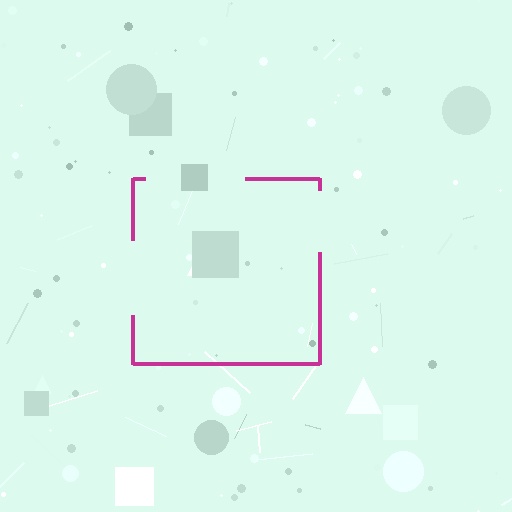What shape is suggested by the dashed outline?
The dashed outline suggests a square.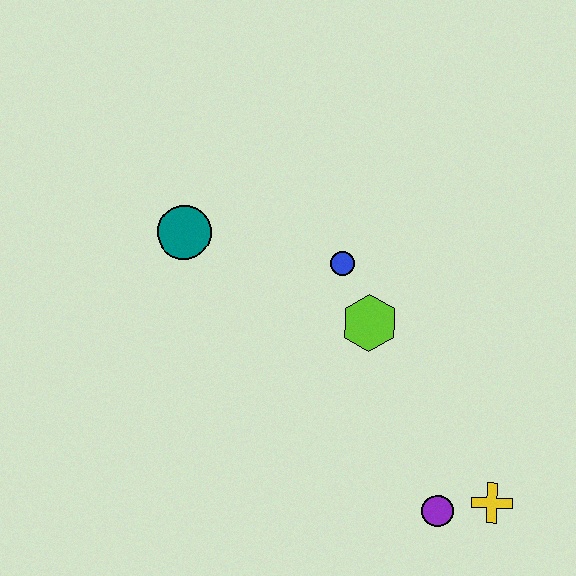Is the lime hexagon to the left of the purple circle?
Yes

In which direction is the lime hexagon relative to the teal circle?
The lime hexagon is to the right of the teal circle.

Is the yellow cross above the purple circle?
Yes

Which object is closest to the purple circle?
The yellow cross is closest to the purple circle.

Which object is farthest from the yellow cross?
The teal circle is farthest from the yellow cross.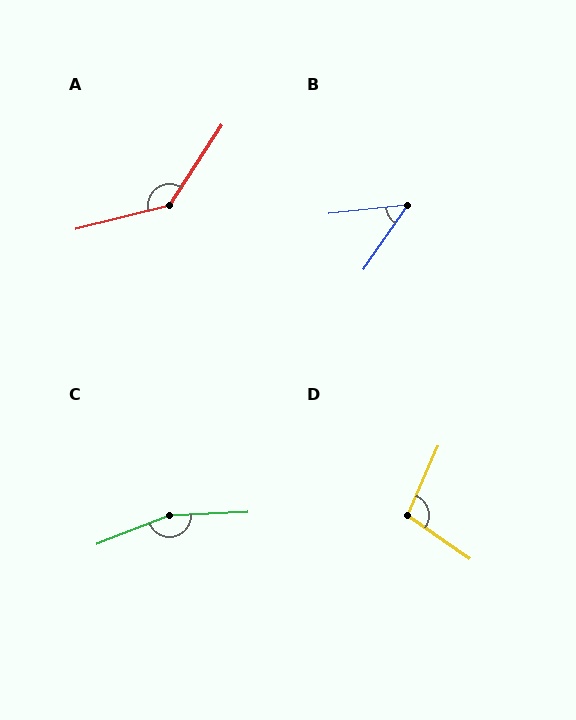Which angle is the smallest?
B, at approximately 50 degrees.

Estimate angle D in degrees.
Approximately 101 degrees.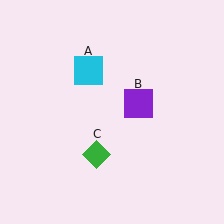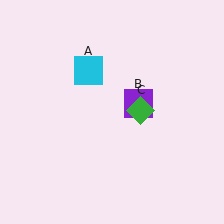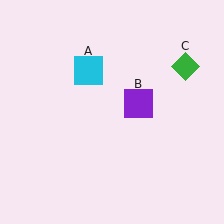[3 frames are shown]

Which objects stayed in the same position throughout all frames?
Cyan square (object A) and purple square (object B) remained stationary.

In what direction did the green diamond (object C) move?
The green diamond (object C) moved up and to the right.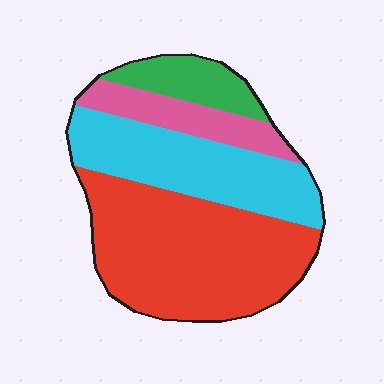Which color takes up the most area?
Red, at roughly 45%.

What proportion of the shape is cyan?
Cyan takes up between a quarter and a half of the shape.